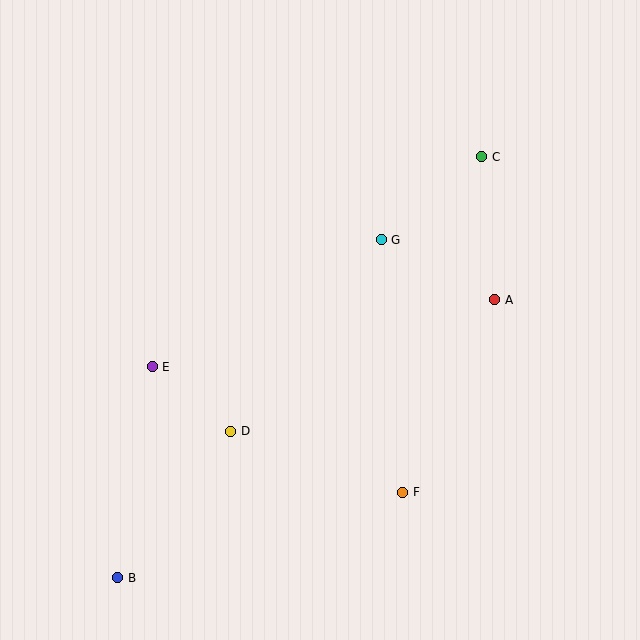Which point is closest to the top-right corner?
Point C is closest to the top-right corner.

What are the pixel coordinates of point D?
Point D is at (231, 431).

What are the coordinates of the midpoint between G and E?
The midpoint between G and E is at (267, 303).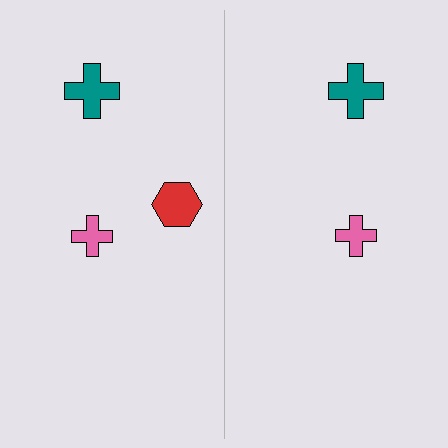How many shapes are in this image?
There are 5 shapes in this image.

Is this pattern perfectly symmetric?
No, the pattern is not perfectly symmetric. A red hexagon is missing from the right side.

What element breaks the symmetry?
A red hexagon is missing from the right side.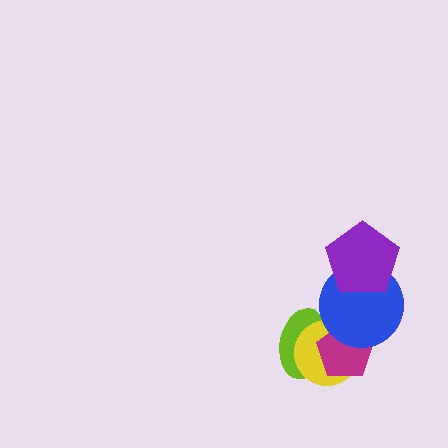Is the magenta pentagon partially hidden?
Yes, it is partially covered by another shape.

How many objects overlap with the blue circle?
4 objects overlap with the blue circle.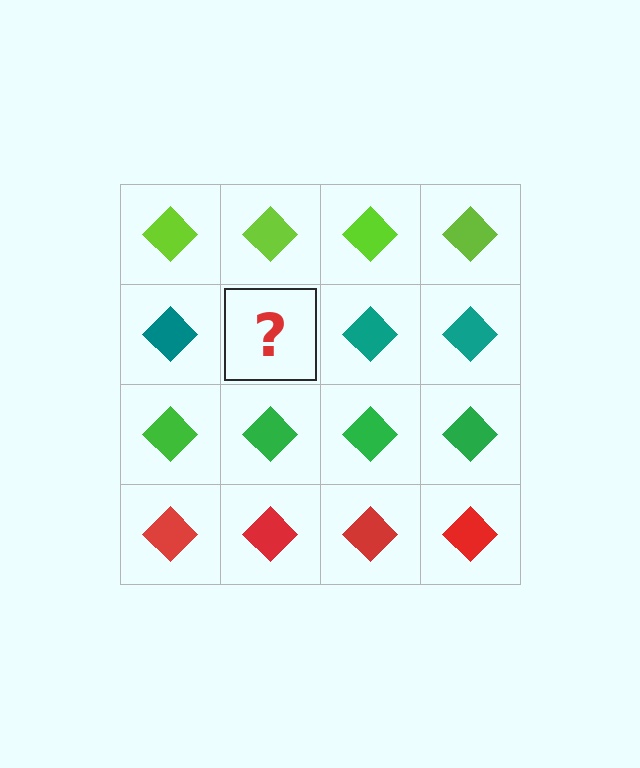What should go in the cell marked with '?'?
The missing cell should contain a teal diamond.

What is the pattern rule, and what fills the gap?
The rule is that each row has a consistent color. The gap should be filled with a teal diamond.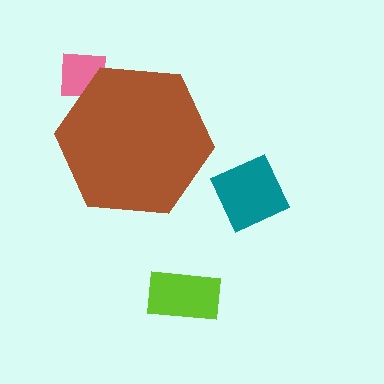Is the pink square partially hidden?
Yes, the pink square is partially hidden behind the brown hexagon.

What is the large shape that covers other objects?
A brown hexagon.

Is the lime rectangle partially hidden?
No, the lime rectangle is fully visible.